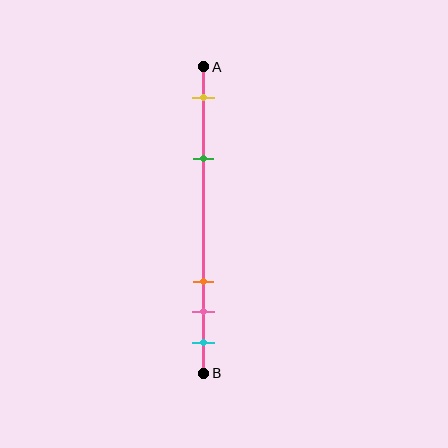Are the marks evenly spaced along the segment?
No, the marks are not evenly spaced.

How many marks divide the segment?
There are 5 marks dividing the segment.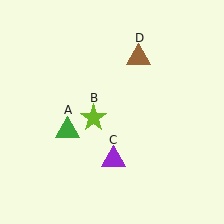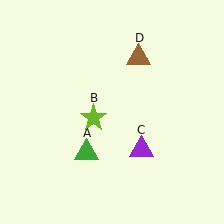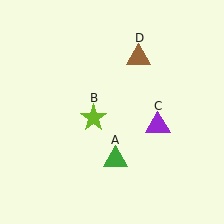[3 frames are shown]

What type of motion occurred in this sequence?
The green triangle (object A), purple triangle (object C) rotated counterclockwise around the center of the scene.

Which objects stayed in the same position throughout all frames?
Lime star (object B) and brown triangle (object D) remained stationary.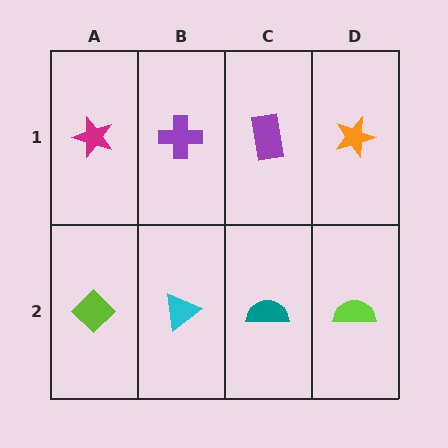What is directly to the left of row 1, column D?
A purple rectangle.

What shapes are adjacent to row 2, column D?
An orange star (row 1, column D), a teal semicircle (row 2, column C).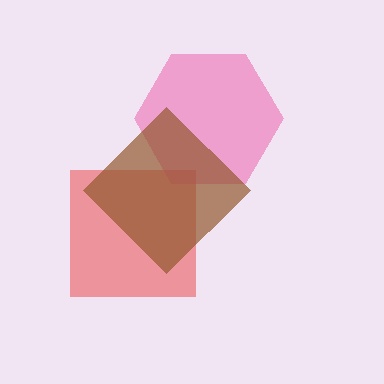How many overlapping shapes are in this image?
There are 3 overlapping shapes in the image.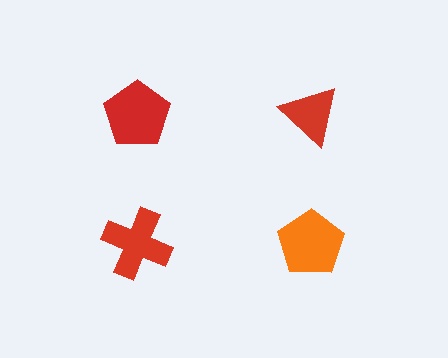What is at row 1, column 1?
A red pentagon.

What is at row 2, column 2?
An orange pentagon.